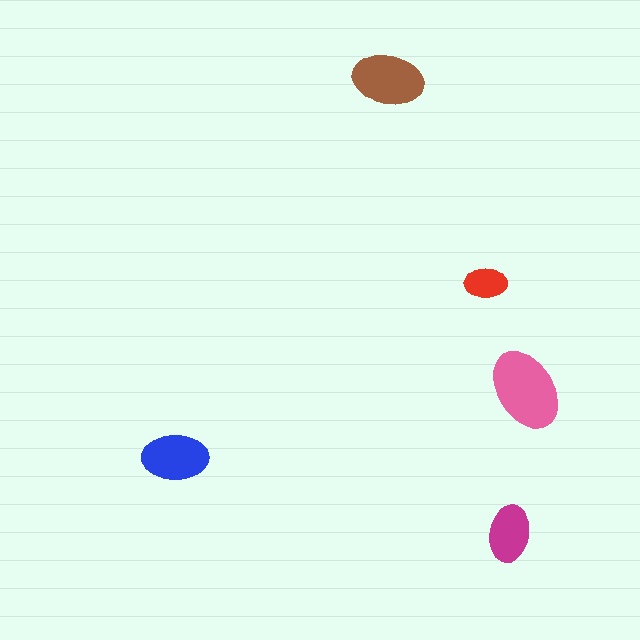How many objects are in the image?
There are 5 objects in the image.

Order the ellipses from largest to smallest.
the pink one, the brown one, the blue one, the magenta one, the red one.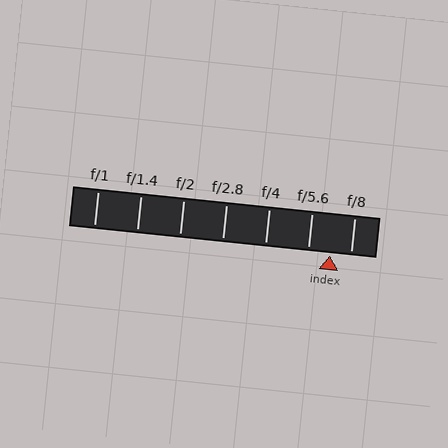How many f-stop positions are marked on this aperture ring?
There are 7 f-stop positions marked.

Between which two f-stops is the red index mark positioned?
The index mark is between f/5.6 and f/8.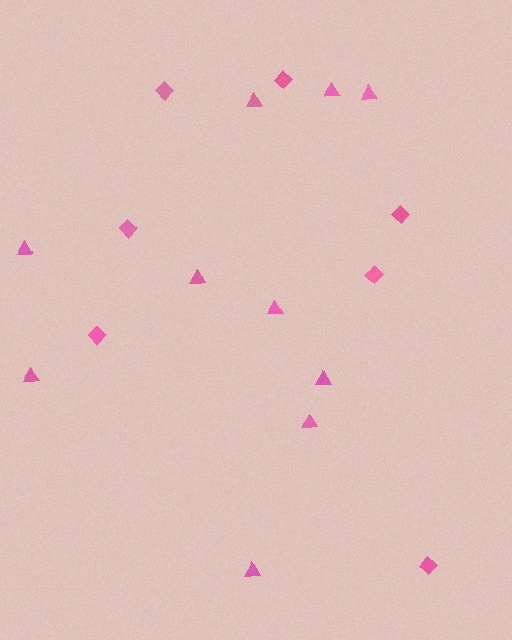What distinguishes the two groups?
There are 2 groups: one group of diamonds (7) and one group of triangles (10).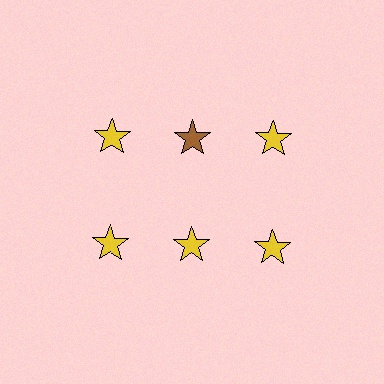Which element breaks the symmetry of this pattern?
The brown star in the top row, second from left column breaks the symmetry. All other shapes are yellow stars.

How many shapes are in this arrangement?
There are 6 shapes arranged in a grid pattern.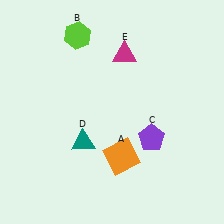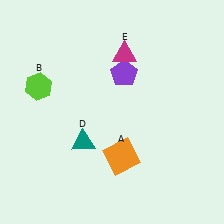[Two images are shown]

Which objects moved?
The objects that moved are: the lime hexagon (B), the purple pentagon (C).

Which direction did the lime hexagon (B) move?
The lime hexagon (B) moved down.